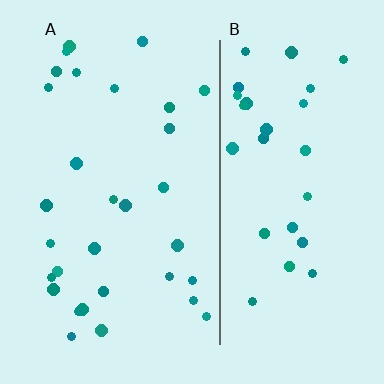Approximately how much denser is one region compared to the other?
Approximately 1.0× — region A over region B.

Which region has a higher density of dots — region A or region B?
A (the left).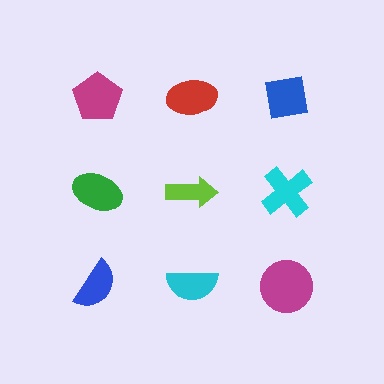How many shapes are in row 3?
3 shapes.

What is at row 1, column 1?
A magenta pentagon.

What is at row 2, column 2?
A lime arrow.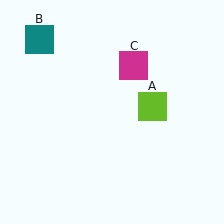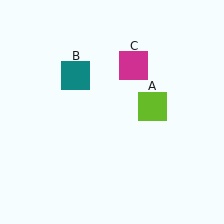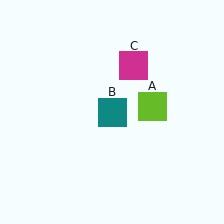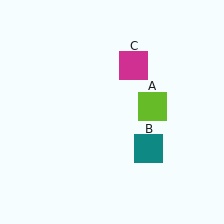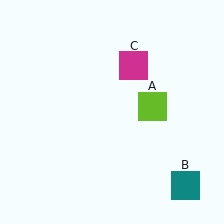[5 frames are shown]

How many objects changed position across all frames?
1 object changed position: teal square (object B).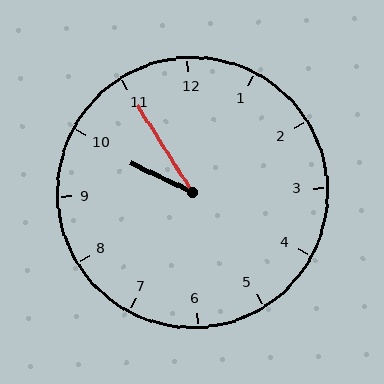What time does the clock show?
9:55.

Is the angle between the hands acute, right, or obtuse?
It is acute.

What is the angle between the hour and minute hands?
Approximately 32 degrees.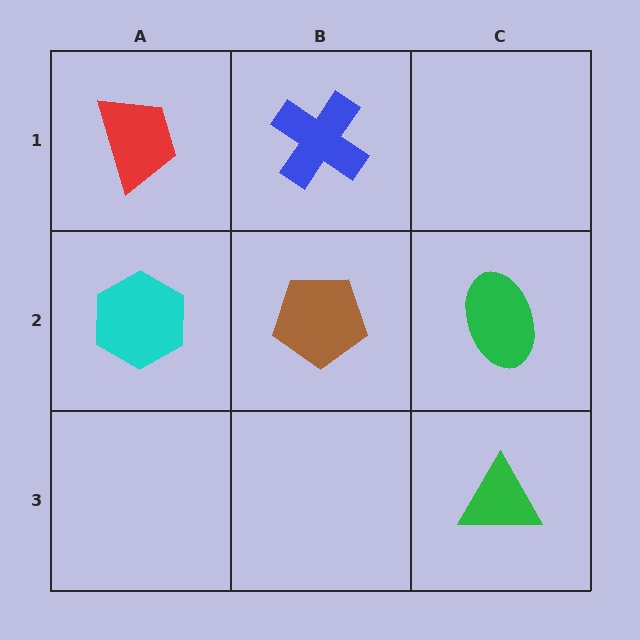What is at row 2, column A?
A cyan hexagon.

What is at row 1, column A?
A red trapezoid.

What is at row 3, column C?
A green triangle.